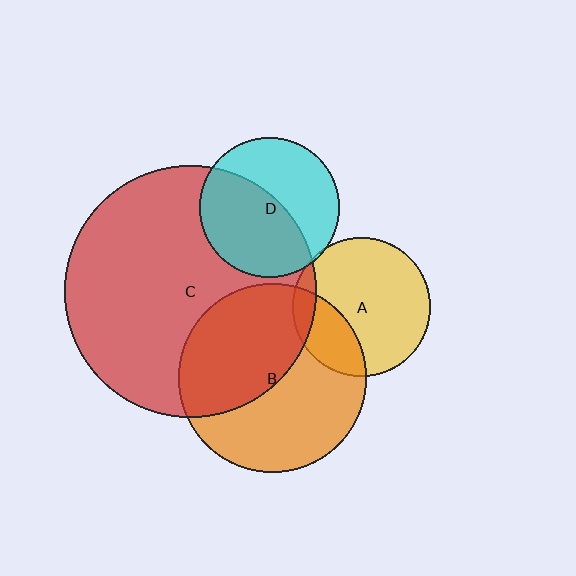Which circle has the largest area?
Circle C (red).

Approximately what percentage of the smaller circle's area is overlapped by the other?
Approximately 55%.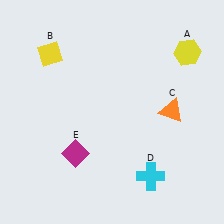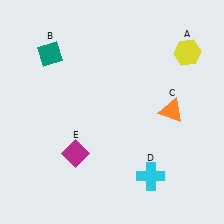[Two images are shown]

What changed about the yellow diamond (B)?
In Image 1, B is yellow. In Image 2, it changed to teal.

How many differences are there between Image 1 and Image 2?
There is 1 difference between the two images.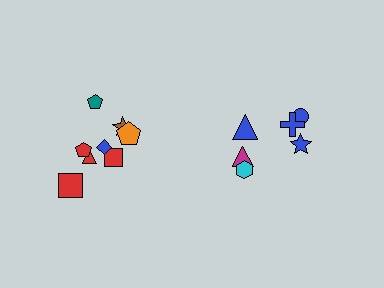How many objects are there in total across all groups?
There are 14 objects.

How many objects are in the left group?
There are 8 objects.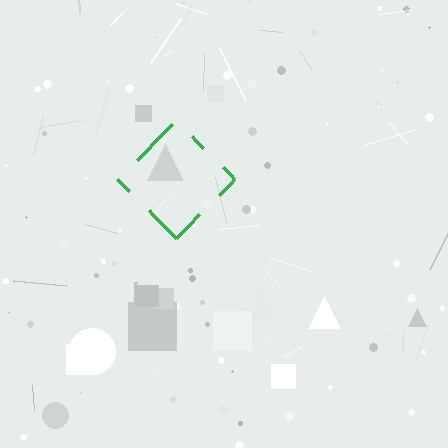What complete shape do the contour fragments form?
The contour fragments form a diamond.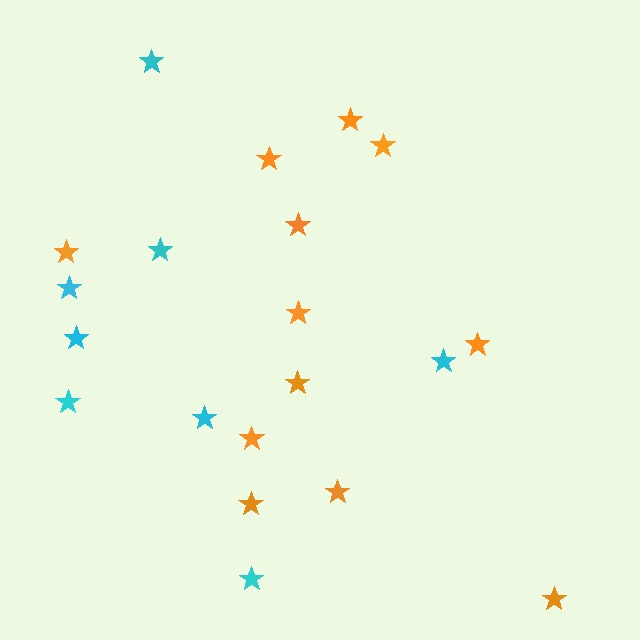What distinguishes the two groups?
There are 2 groups: one group of orange stars (12) and one group of cyan stars (8).